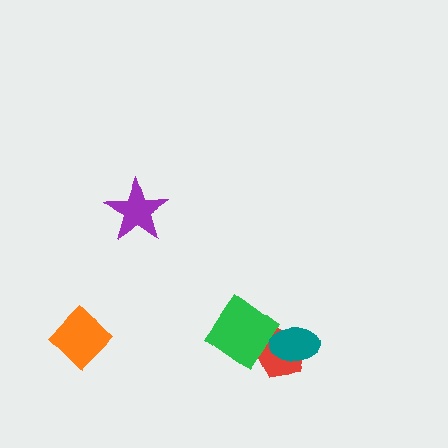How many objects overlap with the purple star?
0 objects overlap with the purple star.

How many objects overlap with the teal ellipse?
2 objects overlap with the teal ellipse.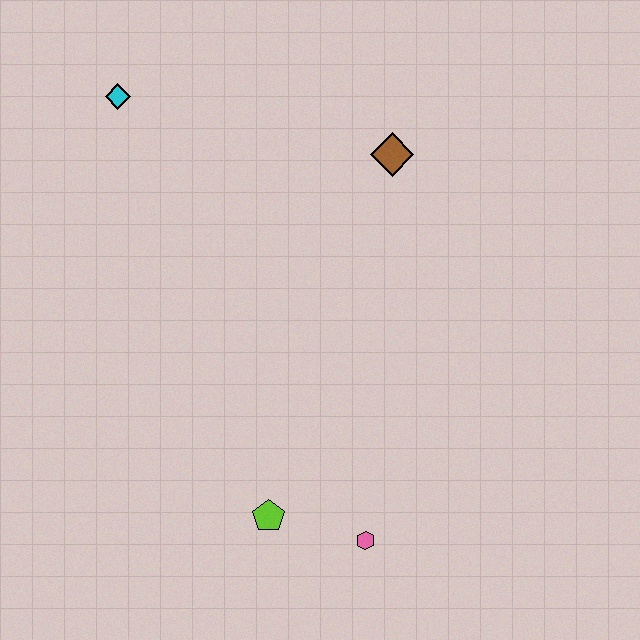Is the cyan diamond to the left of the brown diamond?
Yes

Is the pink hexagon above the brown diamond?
No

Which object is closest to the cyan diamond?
The brown diamond is closest to the cyan diamond.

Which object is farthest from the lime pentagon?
The cyan diamond is farthest from the lime pentagon.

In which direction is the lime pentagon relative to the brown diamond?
The lime pentagon is below the brown diamond.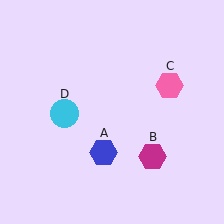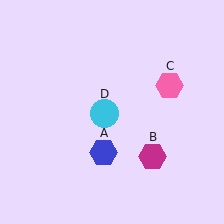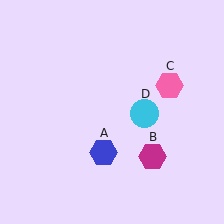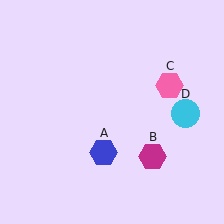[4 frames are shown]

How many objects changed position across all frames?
1 object changed position: cyan circle (object D).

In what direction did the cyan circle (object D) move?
The cyan circle (object D) moved right.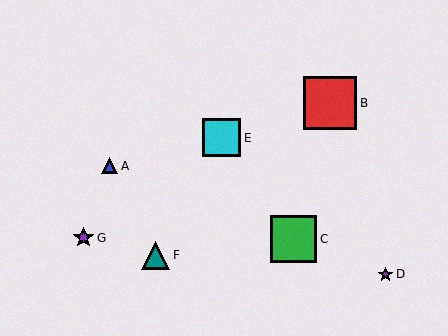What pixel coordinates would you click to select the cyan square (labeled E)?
Click at (222, 138) to select the cyan square E.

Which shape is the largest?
The red square (labeled B) is the largest.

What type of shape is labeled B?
Shape B is a red square.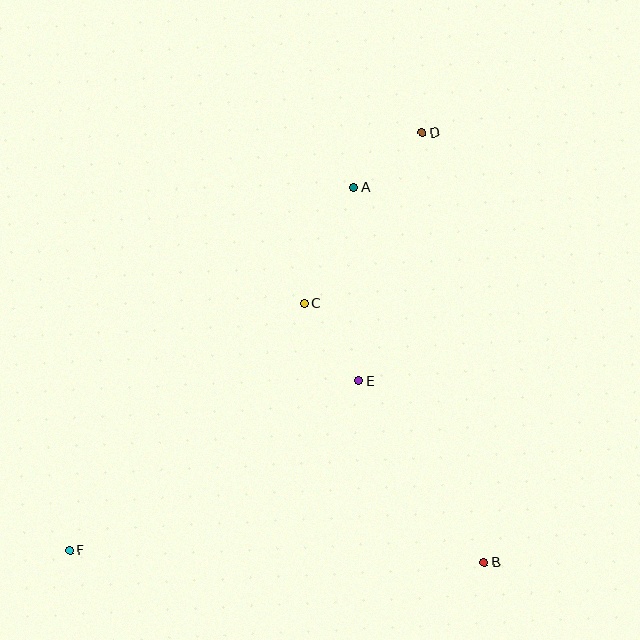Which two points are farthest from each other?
Points D and F are farthest from each other.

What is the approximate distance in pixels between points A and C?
The distance between A and C is approximately 126 pixels.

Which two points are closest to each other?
Points A and D are closest to each other.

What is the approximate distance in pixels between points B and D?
The distance between B and D is approximately 434 pixels.